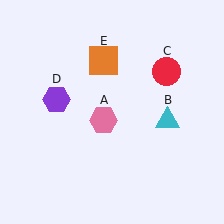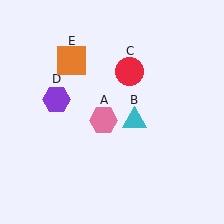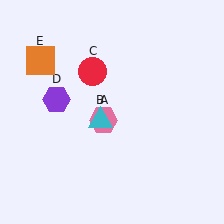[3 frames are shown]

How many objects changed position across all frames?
3 objects changed position: cyan triangle (object B), red circle (object C), orange square (object E).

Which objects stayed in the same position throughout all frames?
Pink hexagon (object A) and purple hexagon (object D) remained stationary.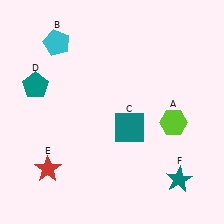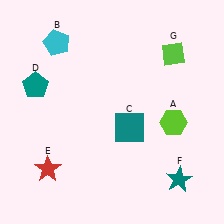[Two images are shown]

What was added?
A lime diamond (G) was added in Image 2.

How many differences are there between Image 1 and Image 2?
There is 1 difference between the two images.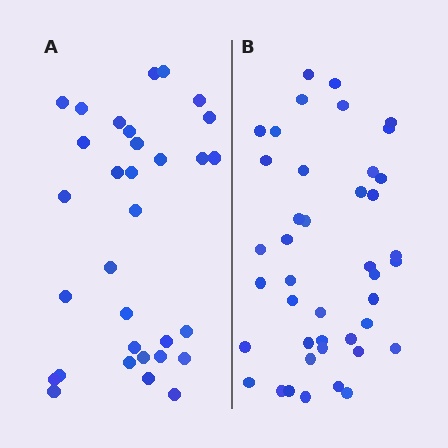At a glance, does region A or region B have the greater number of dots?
Region B (the right region) has more dots.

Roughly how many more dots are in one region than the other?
Region B has roughly 10 or so more dots than region A.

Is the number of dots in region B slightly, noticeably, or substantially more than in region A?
Region B has noticeably more, but not dramatically so. The ratio is roughly 1.3 to 1.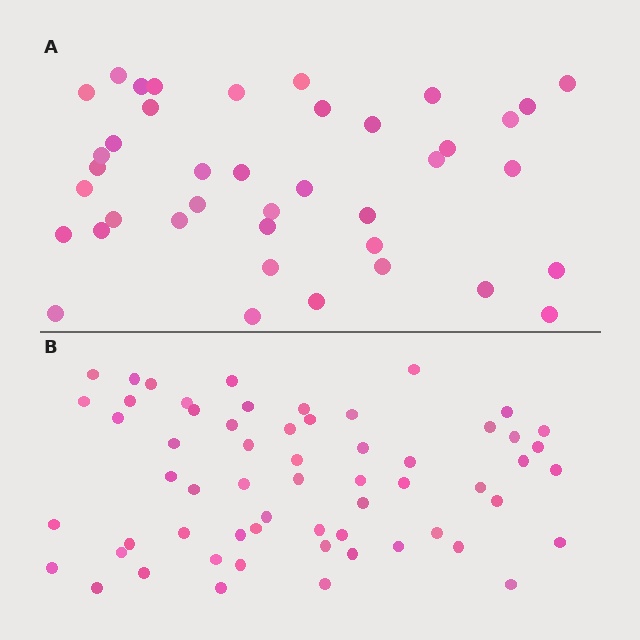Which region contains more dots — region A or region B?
Region B (the bottom region) has more dots.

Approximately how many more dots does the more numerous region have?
Region B has approximately 20 more dots than region A.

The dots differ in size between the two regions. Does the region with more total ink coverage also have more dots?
No. Region A has more total ink coverage because its dots are larger, but region B actually contains more individual dots. Total area can be misleading — the number of items is what matters here.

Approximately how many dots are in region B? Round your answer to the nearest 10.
About 60 dots.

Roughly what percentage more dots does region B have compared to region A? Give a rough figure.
About 50% more.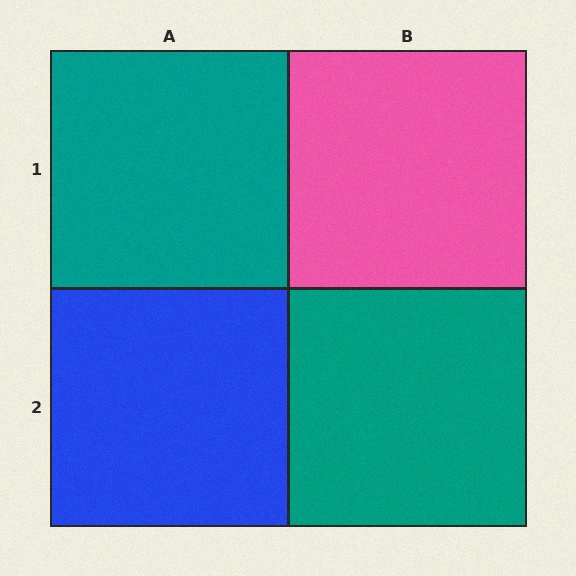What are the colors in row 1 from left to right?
Teal, pink.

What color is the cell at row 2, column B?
Teal.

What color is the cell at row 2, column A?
Blue.